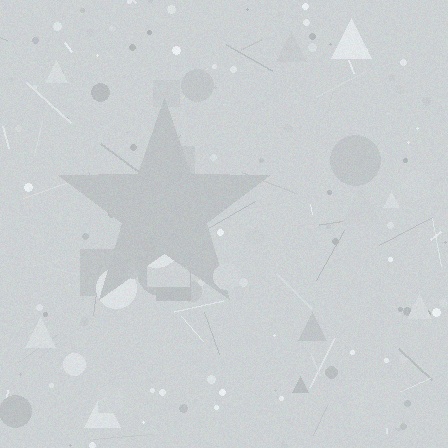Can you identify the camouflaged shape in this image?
The camouflaged shape is a star.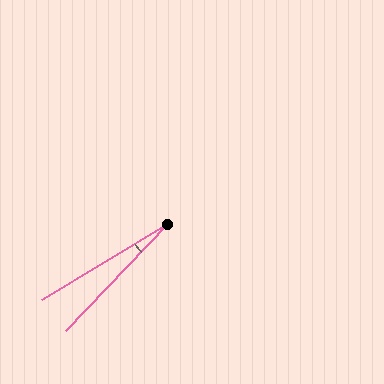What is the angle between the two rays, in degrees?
Approximately 15 degrees.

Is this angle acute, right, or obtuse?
It is acute.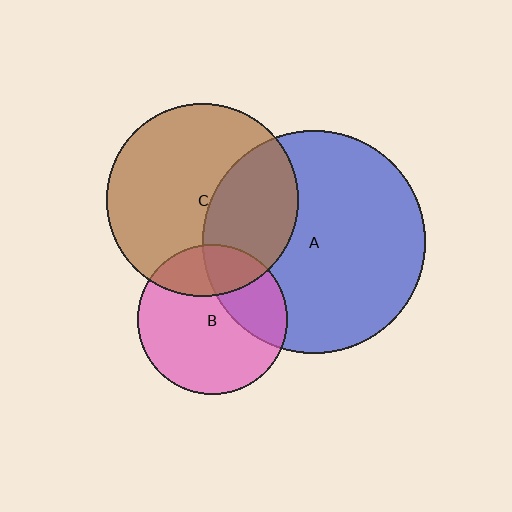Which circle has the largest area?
Circle A (blue).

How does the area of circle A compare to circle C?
Approximately 1.3 times.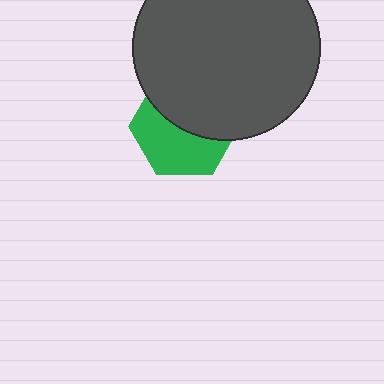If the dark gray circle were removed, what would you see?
You would see the complete green hexagon.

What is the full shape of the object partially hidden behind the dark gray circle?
The partially hidden object is a green hexagon.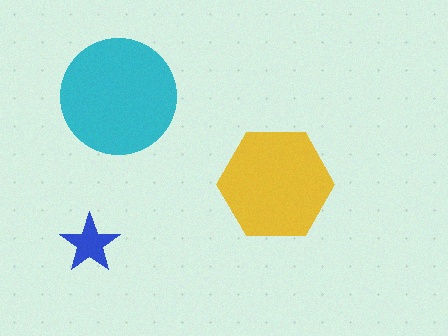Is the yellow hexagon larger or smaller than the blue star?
Larger.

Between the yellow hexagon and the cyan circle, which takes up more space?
The cyan circle.